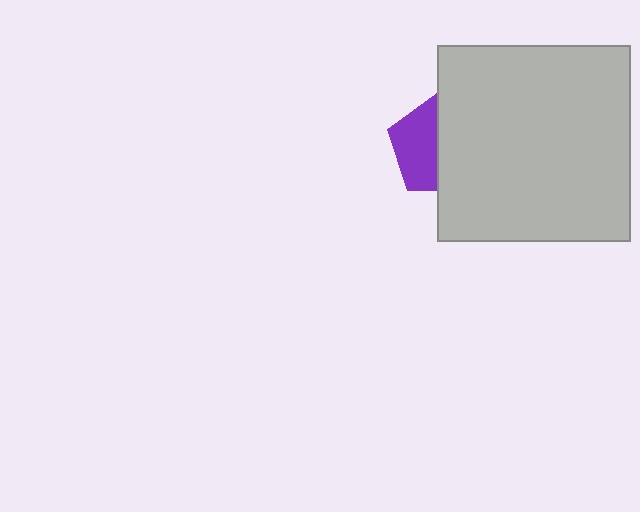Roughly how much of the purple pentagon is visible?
About half of it is visible (roughly 47%).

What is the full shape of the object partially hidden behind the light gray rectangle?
The partially hidden object is a purple pentagon.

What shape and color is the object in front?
The object in front is a light gray rectangle.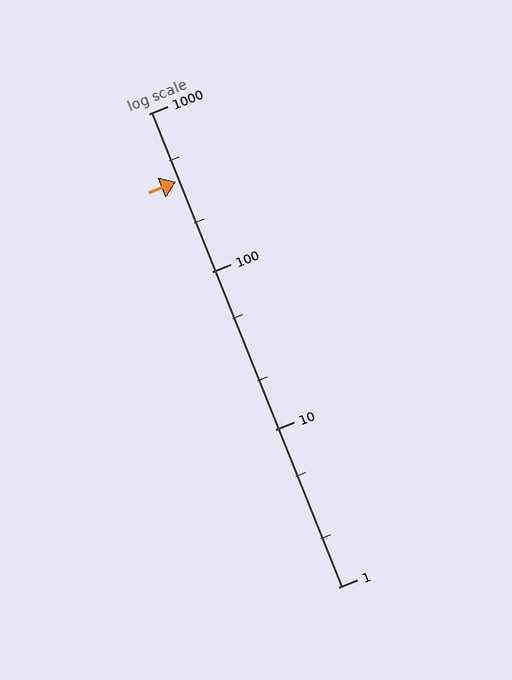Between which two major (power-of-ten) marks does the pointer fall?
The pointer is between 100 and 1000.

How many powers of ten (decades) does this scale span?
The scale spans 3 decades, from 1 to 1000.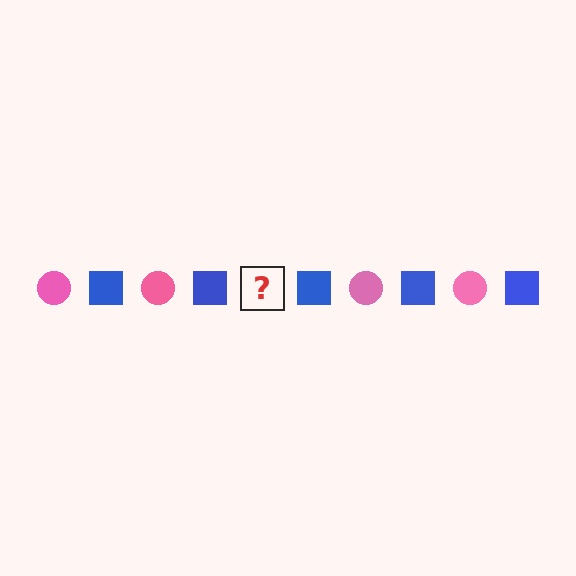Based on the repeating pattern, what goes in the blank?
The blank should be a pink circle.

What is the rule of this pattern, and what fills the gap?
The rule is that the pattern alternates between pink circle and blue square. The gap should be filled with a pink circle.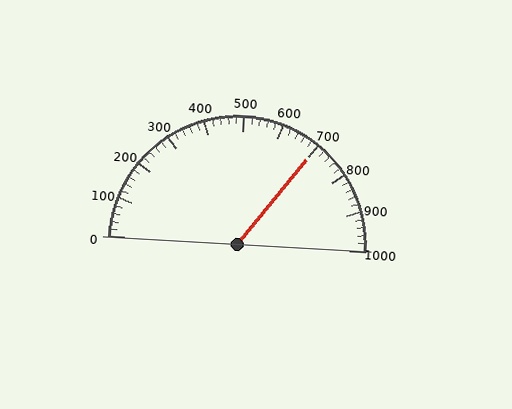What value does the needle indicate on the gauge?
The needle indicates approximately 700.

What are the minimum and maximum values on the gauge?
The gauge ranges from 0 to 1000.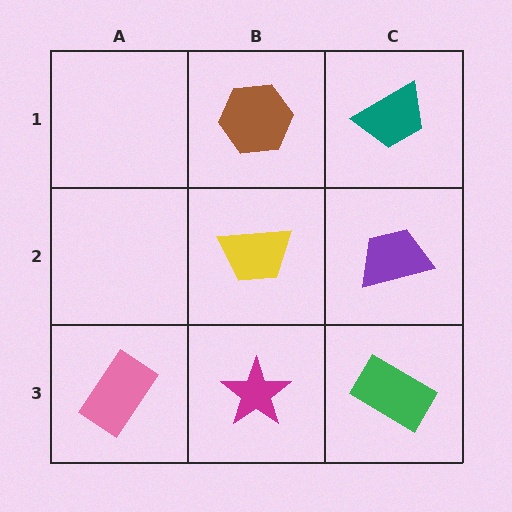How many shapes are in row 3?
3 shapes.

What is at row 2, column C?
A purple trapezoid.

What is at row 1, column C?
A teal trapezoid.